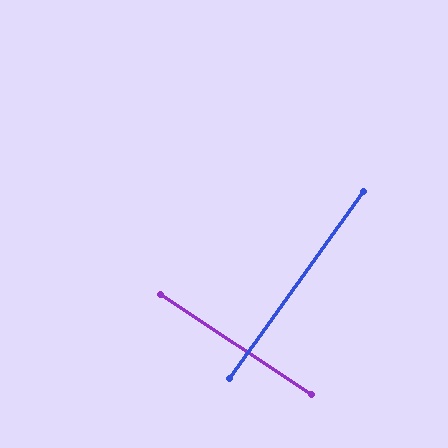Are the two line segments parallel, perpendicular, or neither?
Perpendicular — they meet at approximately 88°.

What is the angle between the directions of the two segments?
Approximately 88 degrees.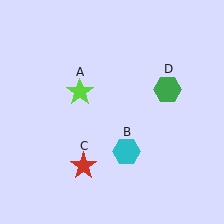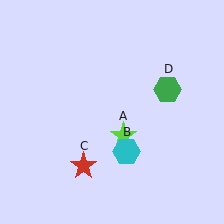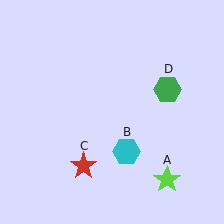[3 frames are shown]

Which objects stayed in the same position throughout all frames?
Cyan hexagon (object B) and red star (object C) and green hexagon (object D) remained stationary.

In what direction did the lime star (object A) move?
The lime star (object A) moved down and to the right.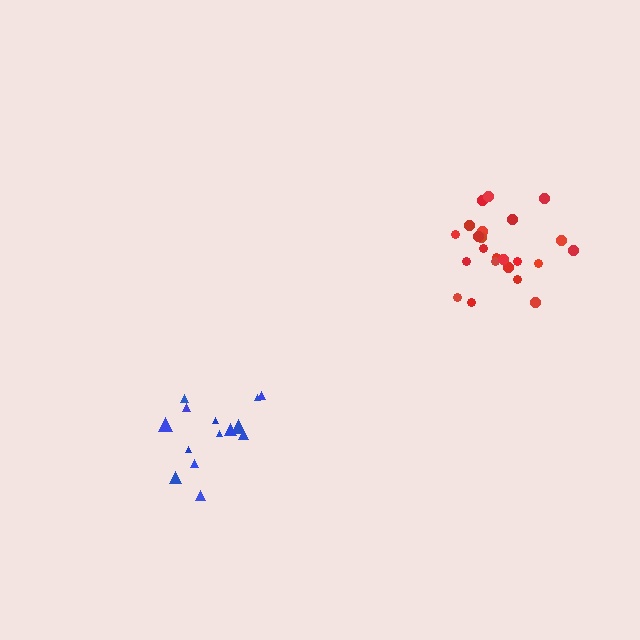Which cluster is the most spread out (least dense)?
Blue.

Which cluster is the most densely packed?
Red.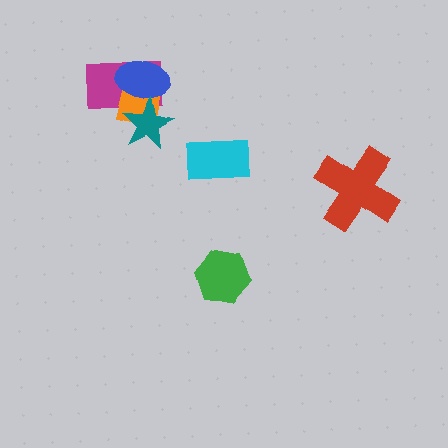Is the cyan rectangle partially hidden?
No, no other shape covers it.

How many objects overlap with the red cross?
0 objects overlap with the red cross.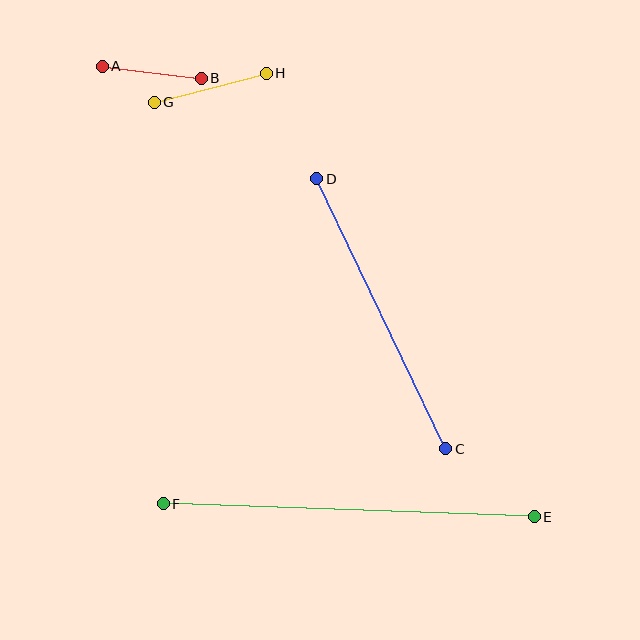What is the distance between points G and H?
The distance is approximately 115 pixels.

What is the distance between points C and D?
The distance is approximately 299 pixels.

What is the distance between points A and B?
The distance is approximately 100 pixels.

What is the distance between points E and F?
The distance is approximately 371 pixels.